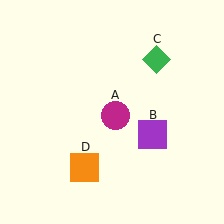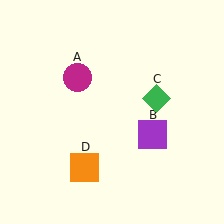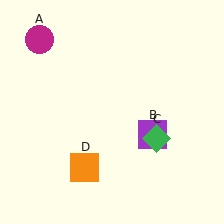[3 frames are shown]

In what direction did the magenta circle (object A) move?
The magenta circle (object A) moved up and to the left.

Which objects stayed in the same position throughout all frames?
Purple square (object B) and orange square (object D) remained stationary.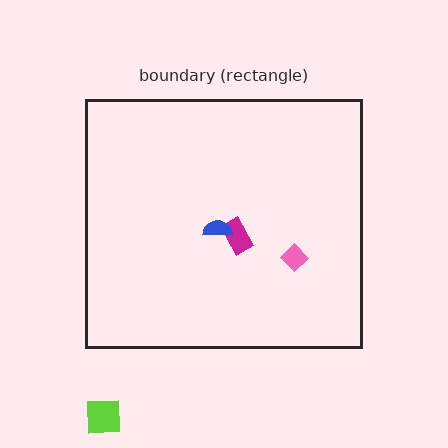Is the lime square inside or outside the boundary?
Outside.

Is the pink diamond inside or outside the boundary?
Inside.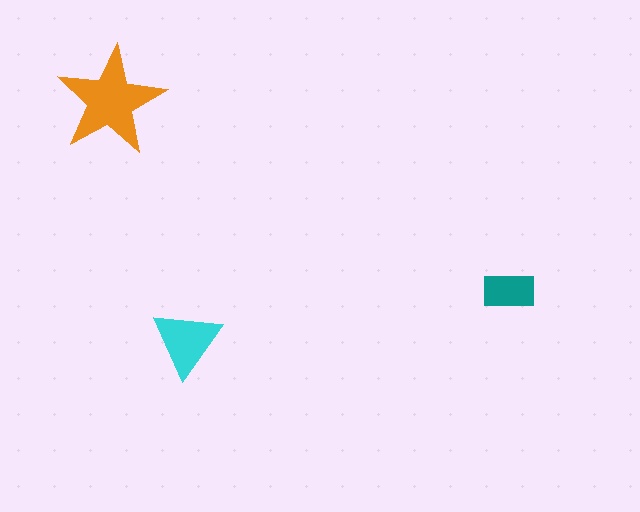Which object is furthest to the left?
The orange star is leftmost.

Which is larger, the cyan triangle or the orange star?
The orange star.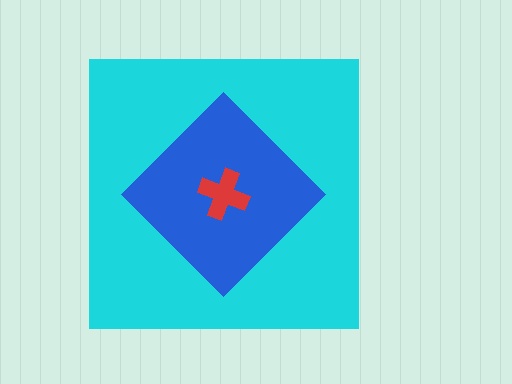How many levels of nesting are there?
3.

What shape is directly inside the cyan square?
The blue diamond.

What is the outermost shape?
The cyan square.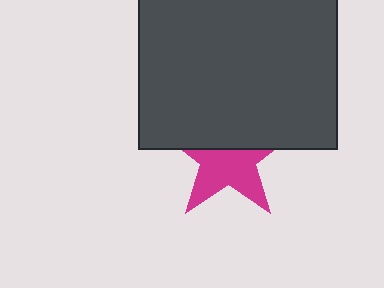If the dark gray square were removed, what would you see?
You would see the complete magenta star.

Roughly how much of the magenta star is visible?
About half of it is visible (roughly 53%).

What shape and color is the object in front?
The object in front is a dark gray square.